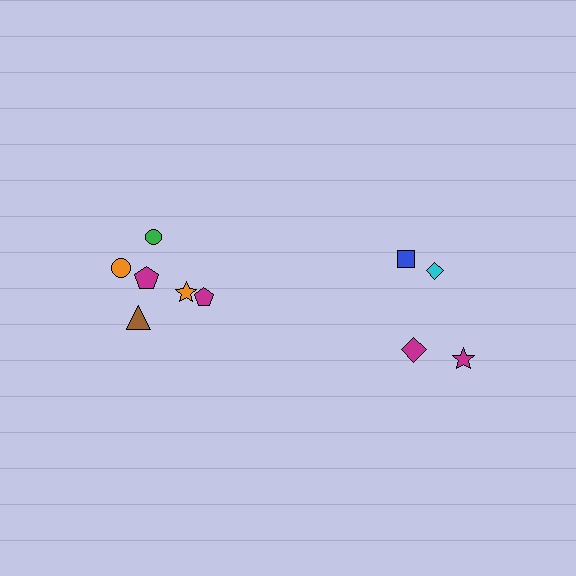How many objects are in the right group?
There are 4 objects.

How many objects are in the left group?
There are 6 objects.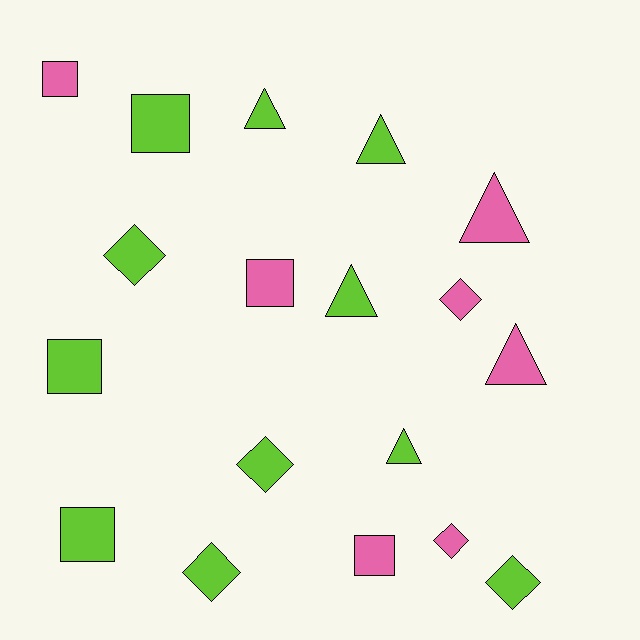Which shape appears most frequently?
Triangle, with 6 objects.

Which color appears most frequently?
Lime, with 11 objects.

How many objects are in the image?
There are 18 objects.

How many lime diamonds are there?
There are 4 lime diamonds.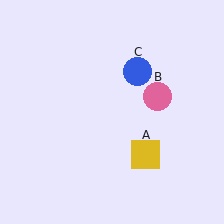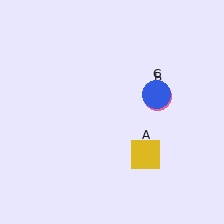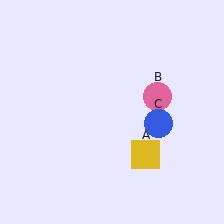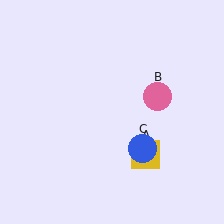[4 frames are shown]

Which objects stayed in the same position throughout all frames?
Yellow square (object A) and pink circle (object B) remained stationary.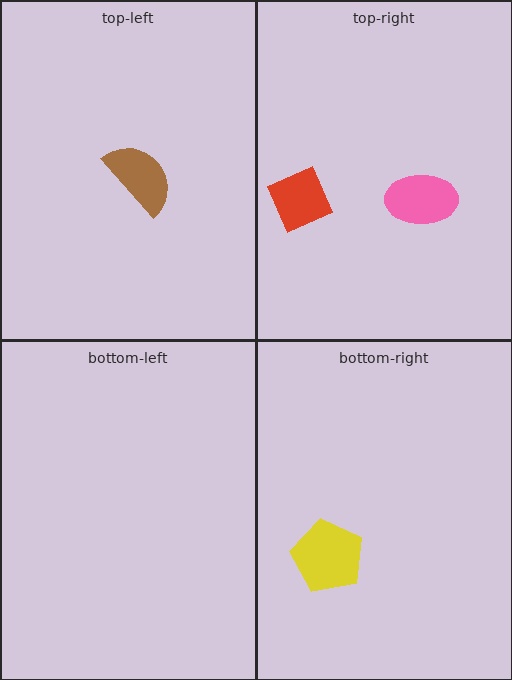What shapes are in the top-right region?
The red diamond, the pink ellipse.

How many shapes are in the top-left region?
1.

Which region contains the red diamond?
The top-right region.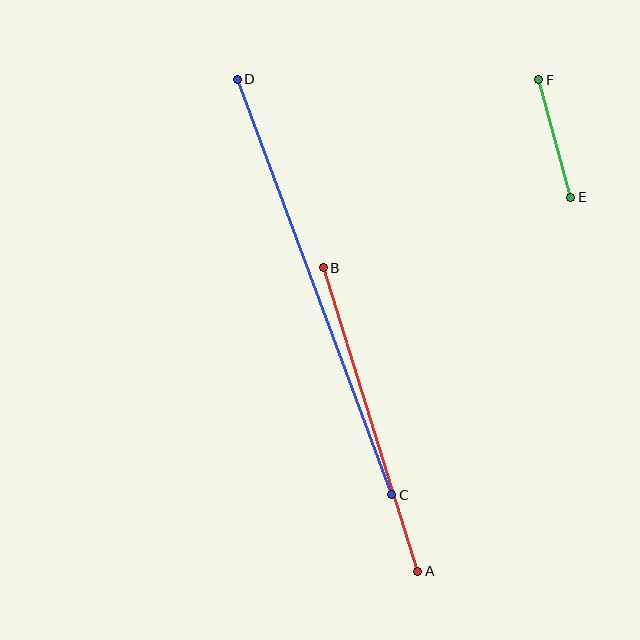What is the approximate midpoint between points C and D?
The midpoint is at approximately (314, 287) pixels.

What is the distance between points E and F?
The distance is approximately 122 pixels.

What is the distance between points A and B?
The distance is approximately 318 pixels.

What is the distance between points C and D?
The distance is approximately 443 pixels.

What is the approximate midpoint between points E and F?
The midpoint is at approximately (555, 139) pixels.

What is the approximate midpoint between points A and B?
The midpoint is at approximately (371, 420) pixels.